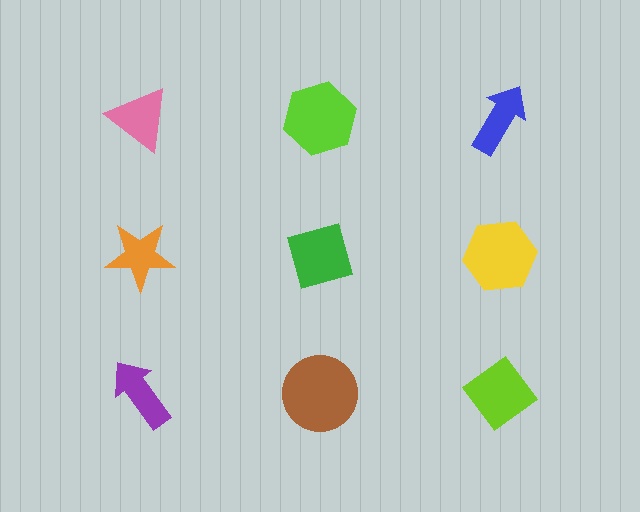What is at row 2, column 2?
A green diamond.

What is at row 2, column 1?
An orange star.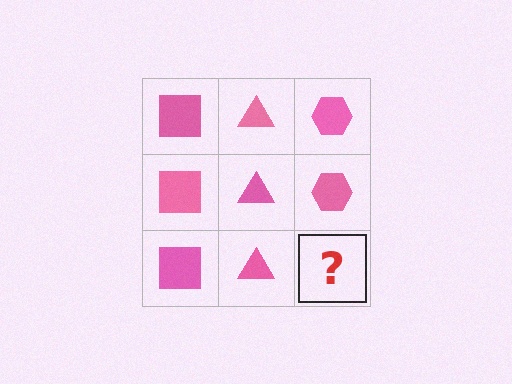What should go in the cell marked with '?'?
The missing cell should contain a pink hexagon.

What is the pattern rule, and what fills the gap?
The rule is that each column has a consistent shape. The gap should be filled with a pink hexagon.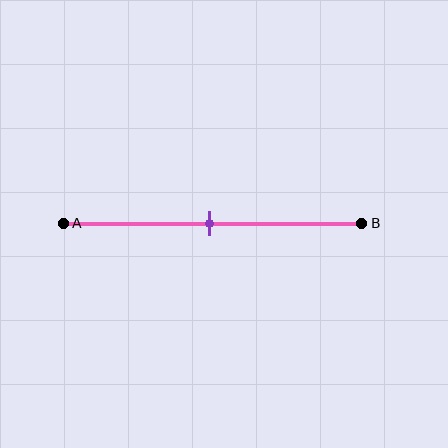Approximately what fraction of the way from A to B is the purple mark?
The purple mark is approximately 50% of the way from A to B.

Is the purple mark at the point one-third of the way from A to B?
No, the mark is at about 50% from A, not at the 33% one-third point.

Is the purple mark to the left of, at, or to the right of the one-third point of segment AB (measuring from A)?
The purple mark is to the right of the one-third point of segment AB.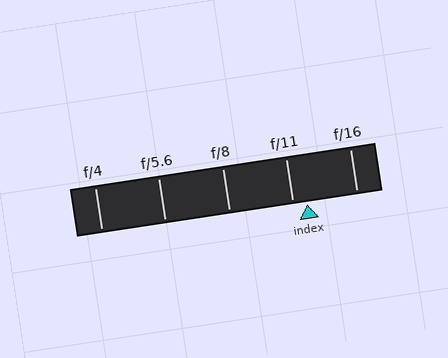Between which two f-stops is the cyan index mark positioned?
The index mark is between f/11 and f/16.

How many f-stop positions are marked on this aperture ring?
There are 5 f-stop positions marked.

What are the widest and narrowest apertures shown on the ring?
The widest aperture shown is f/4 and the narrowest is f/16.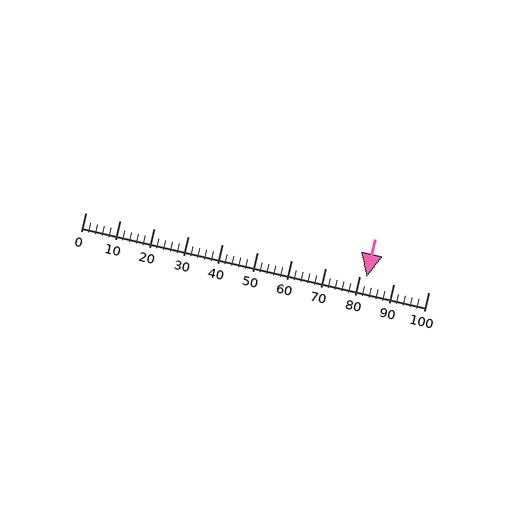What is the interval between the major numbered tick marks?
The major tick marks are spaced 10 units apart.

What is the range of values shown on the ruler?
The ruler shows values from 0 to 100.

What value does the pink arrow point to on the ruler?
The pink arrow points to approximately 82.